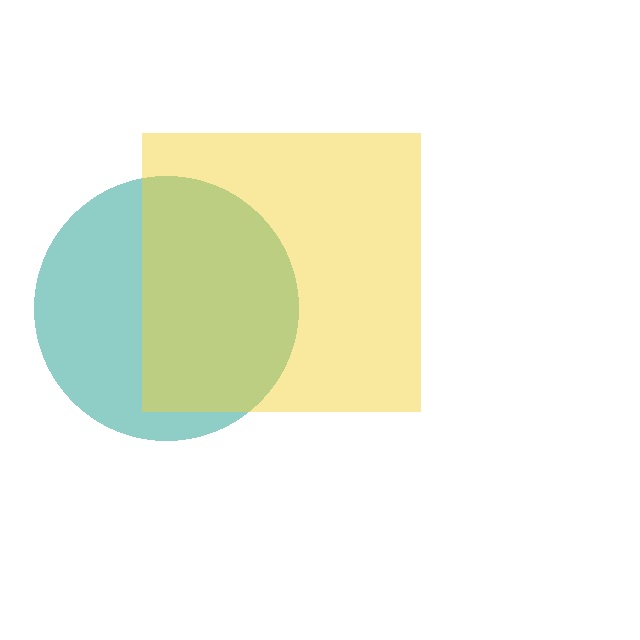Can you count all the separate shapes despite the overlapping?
Yes, there are 2 separate shapes.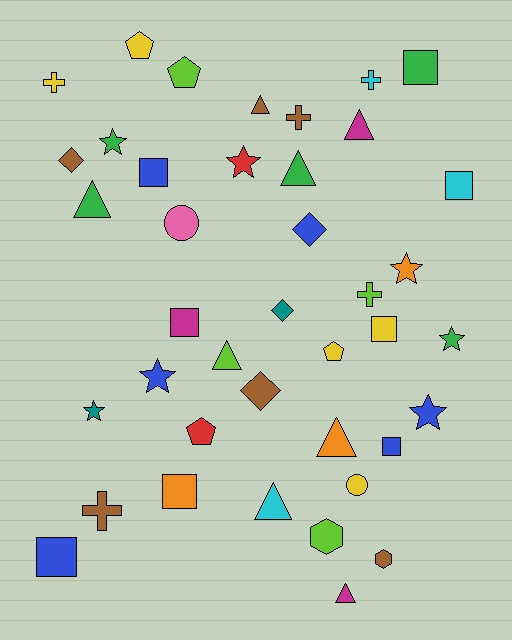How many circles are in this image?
There are 2 circles.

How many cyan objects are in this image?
There are 3 cyan objects.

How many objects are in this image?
There are 40 objects.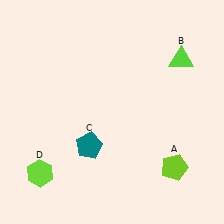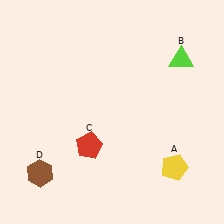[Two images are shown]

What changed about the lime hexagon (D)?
In Image 1, D is lime. In Image 2, it changed to brown.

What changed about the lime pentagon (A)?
In Image 1, A is lime. In Image 2, it changed to yellow.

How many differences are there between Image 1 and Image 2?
There are 3 differences between the two images.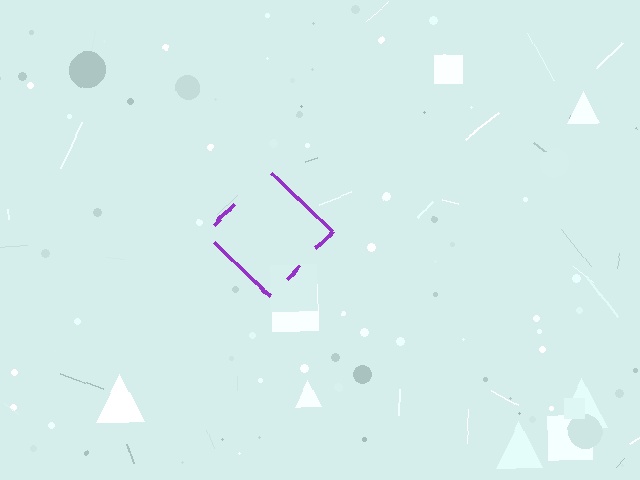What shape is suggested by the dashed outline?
The dashed outline suggests a diamond.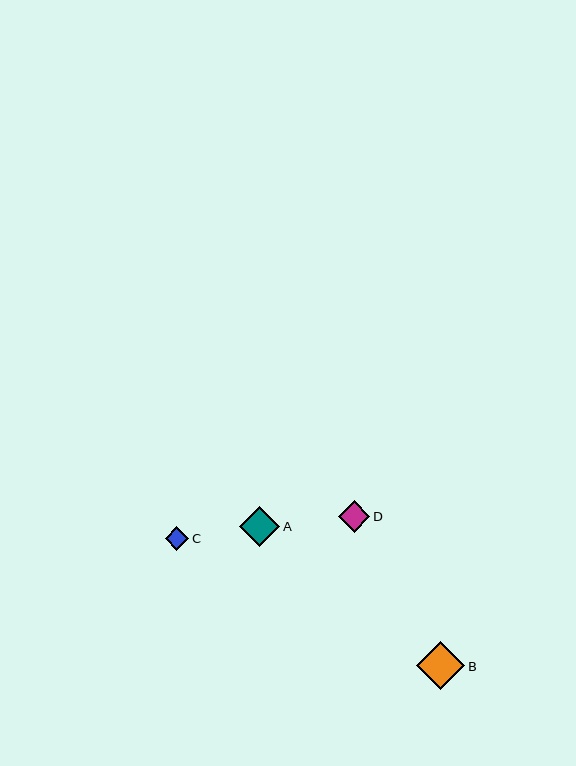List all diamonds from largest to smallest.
From largest to smallest: B, A, D, C.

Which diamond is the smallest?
Diamond C is the smallest with a size of approximately 24 pixels.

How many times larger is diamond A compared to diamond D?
Diamond A is approximately 1.3 times the size of diamond D.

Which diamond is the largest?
Diamond B is the largest with a size of approximately 48 pixels.